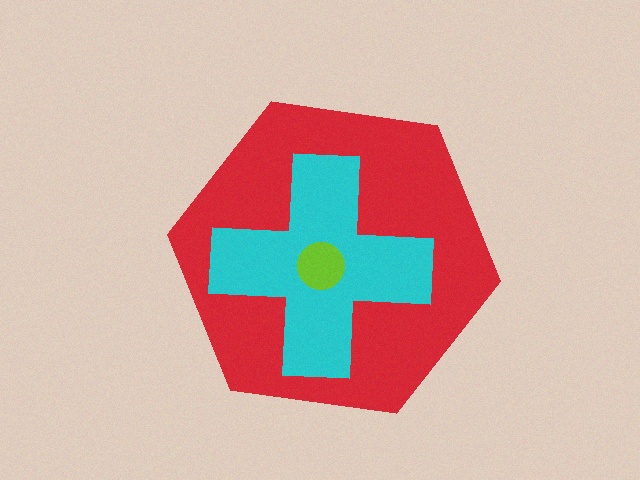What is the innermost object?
The lime circle.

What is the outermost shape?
The red hexagon.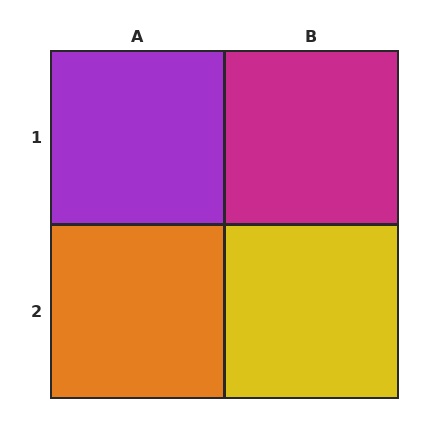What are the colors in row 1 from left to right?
Purple, magenta.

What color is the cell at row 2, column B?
Yellow.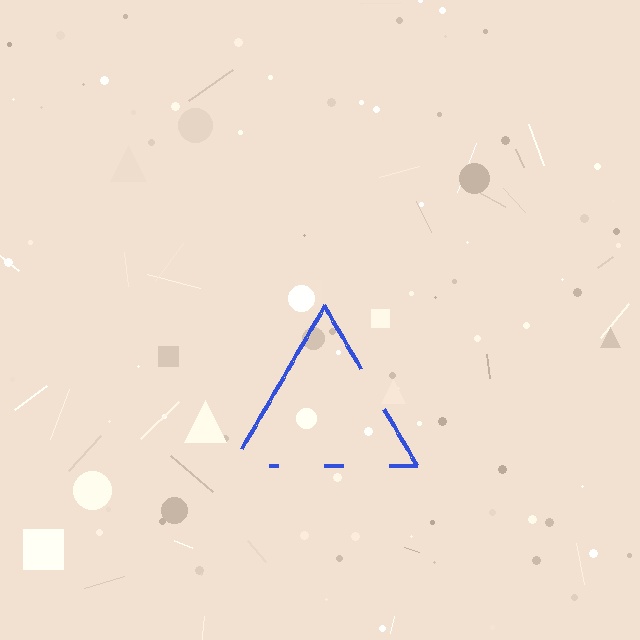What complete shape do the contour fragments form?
The contour fragments form a triangle.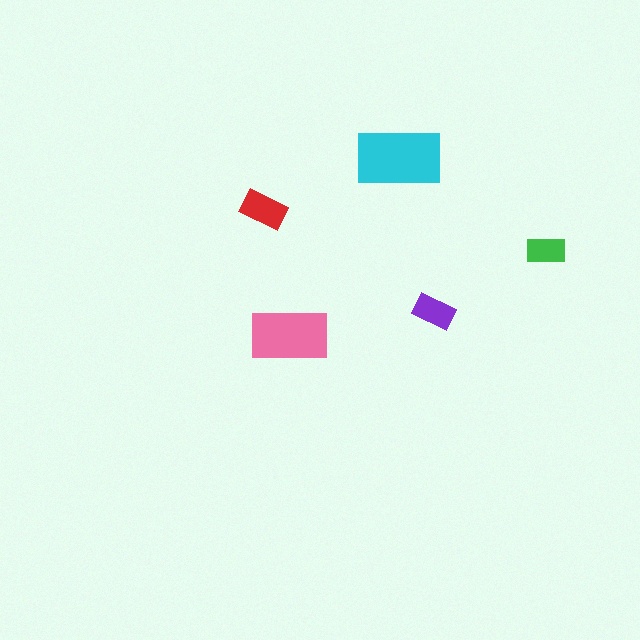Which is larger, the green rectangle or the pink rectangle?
The pink one.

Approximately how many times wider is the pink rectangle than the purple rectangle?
About 2 times wider.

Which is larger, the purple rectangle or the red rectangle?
The red one.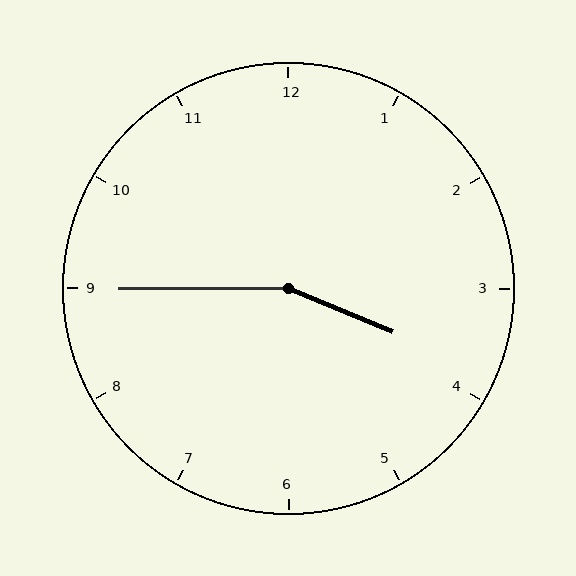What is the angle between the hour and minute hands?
Approximately 158 degrees.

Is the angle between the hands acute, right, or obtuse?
It is obtuse.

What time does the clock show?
3:45.